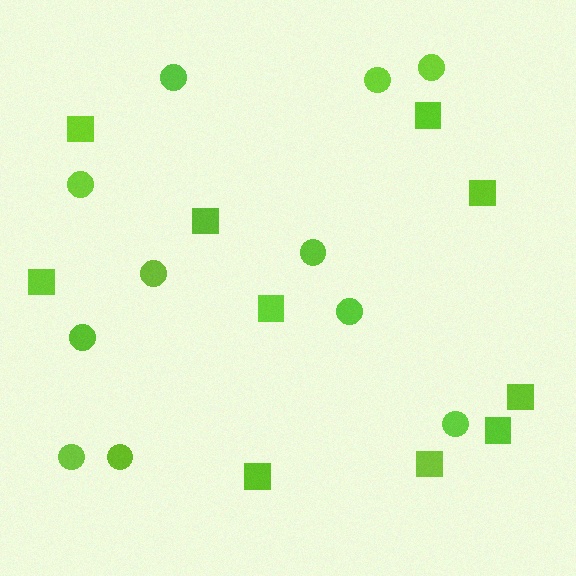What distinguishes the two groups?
There are 2 groups: one group of squares (10) and one group of circles (11).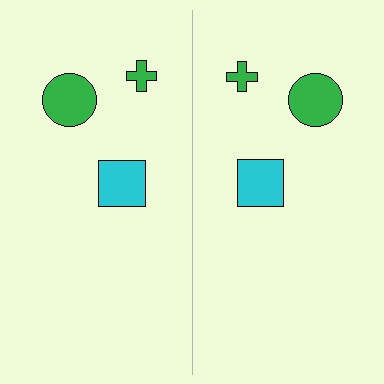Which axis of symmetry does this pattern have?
The pattern has a vertical axis of symmetry running through the center of the image.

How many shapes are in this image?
There are 6 shapes in this image.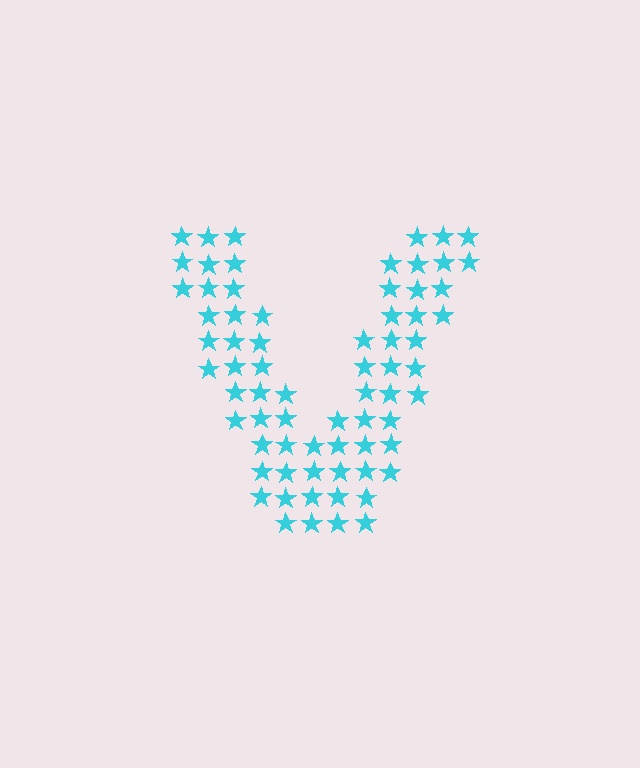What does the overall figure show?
The overall figure shows the letter V.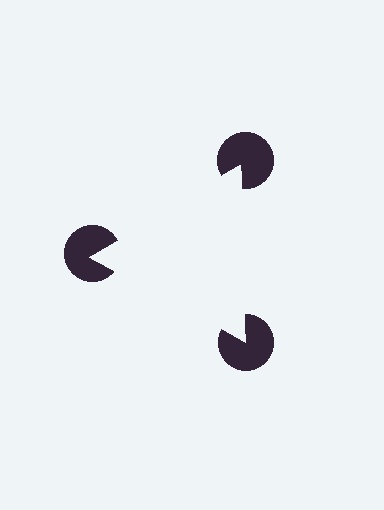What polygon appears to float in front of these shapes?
An illusory triangle — its edges are inferred from the aligned wedge cuts in the pac-man discs, not physically drawn.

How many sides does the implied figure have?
3 sides.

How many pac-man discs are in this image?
There are 3 — one at each vertex of the illusory triangle.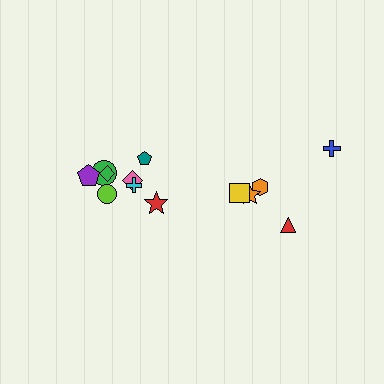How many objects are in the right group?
There are 5 objects.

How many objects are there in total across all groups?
There are 13 objects.